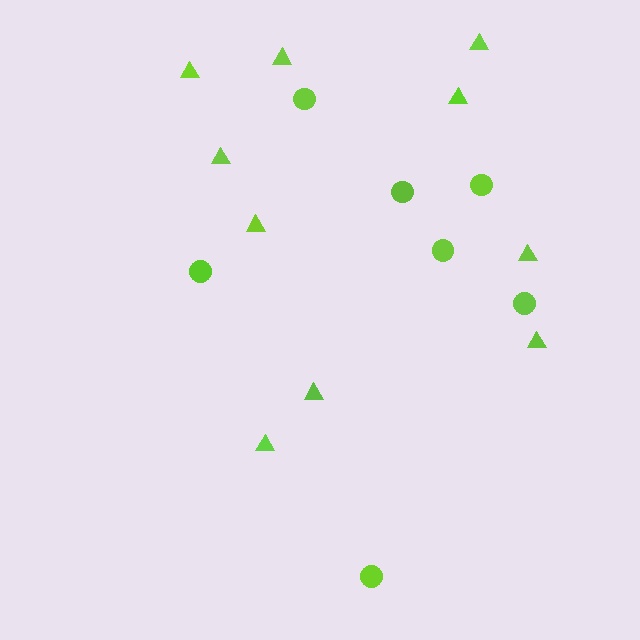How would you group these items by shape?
There are 2 groups: one group of triangles (10) and one group of circles (7).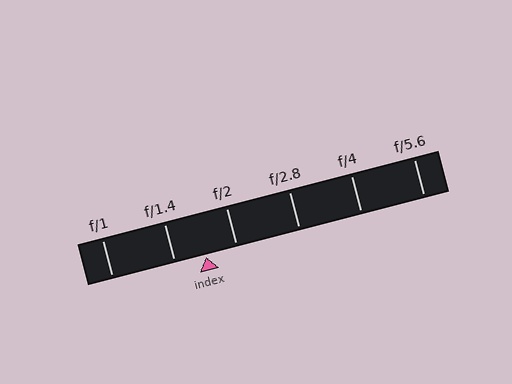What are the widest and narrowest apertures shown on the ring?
The widest aperture shown is f/1 and the narrowest is f/5.6.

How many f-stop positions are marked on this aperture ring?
There are 6 f-stop positions marked.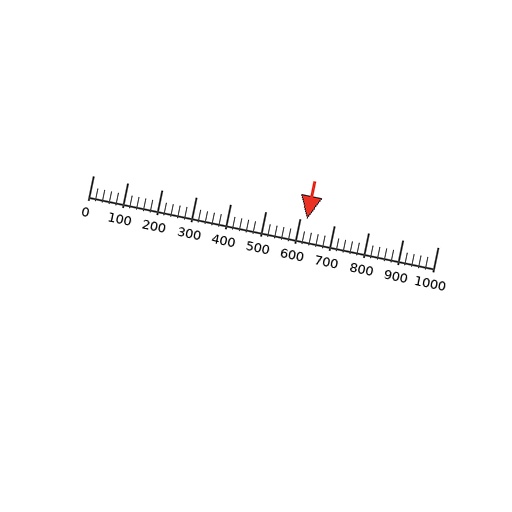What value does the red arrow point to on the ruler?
The red arrow points to approximately 620.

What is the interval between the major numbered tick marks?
The major tick marks are spaced 100 units apart.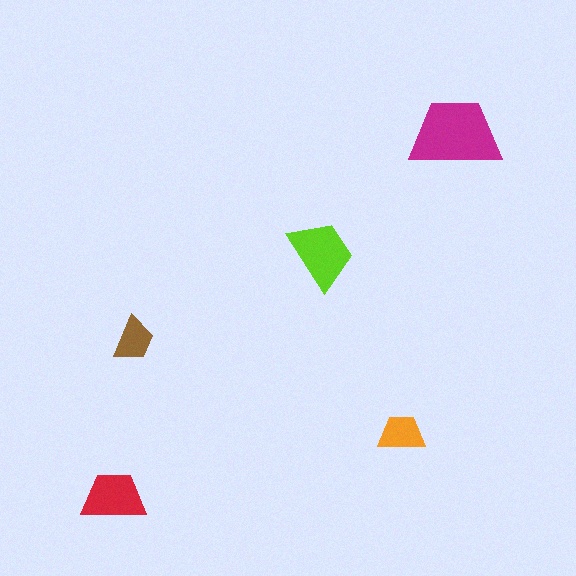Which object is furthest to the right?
The magenta trapezoid is rightmost.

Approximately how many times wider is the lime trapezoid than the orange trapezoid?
About 1.5 times wider.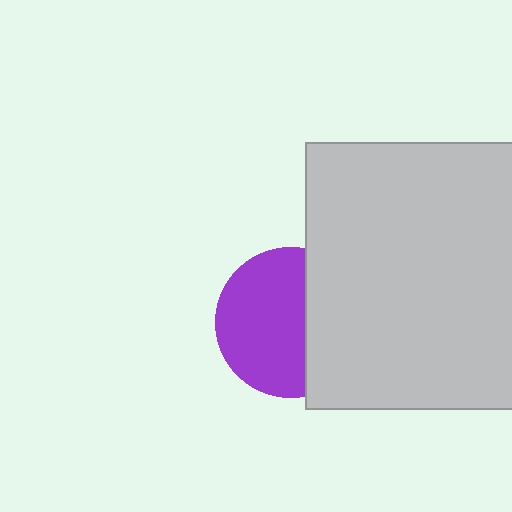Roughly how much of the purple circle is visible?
About half of it is visible (roughly 62%).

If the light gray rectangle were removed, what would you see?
You would see the complete purple circle.